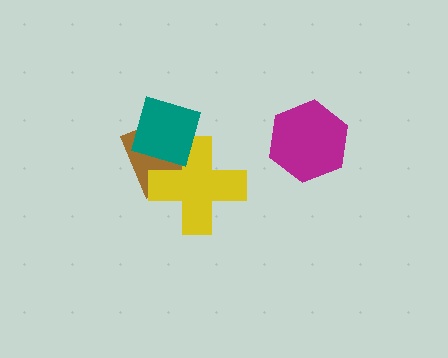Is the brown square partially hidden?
Yes, it is partially covered by another shape.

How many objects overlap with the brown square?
2 objects overlap with the brown square.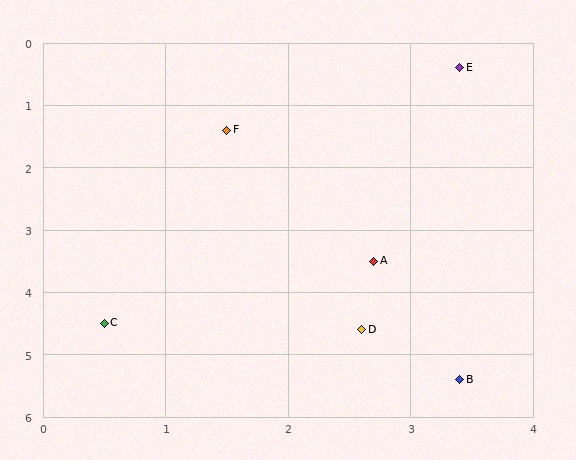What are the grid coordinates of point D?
Point D is at approximately (2.6, 4.6).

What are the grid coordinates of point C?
Point C is at approximately (0.5, 4.5).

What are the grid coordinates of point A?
Point A is at approximately (2.7, 3.5).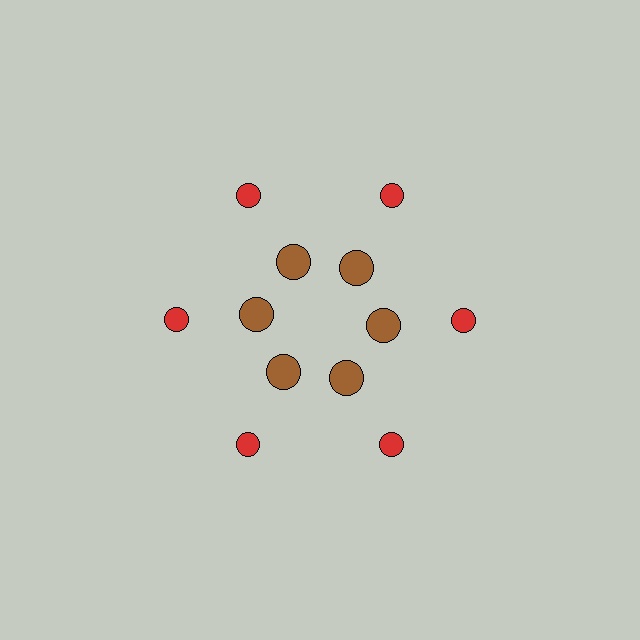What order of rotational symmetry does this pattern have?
This pattern has 6-fold rotational symmetry.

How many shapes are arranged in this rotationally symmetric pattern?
There are 12 shapes, arranged in 6 groups of 2.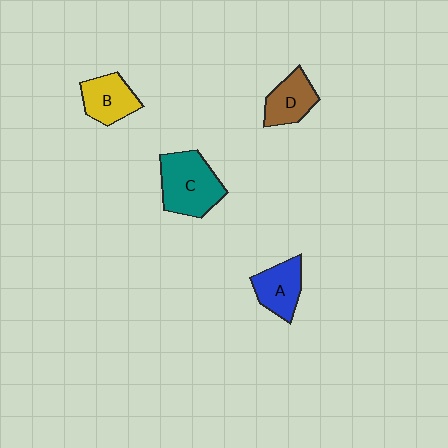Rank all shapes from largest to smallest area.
From largest to smallest: C (teal), B (yellow), A (blue), D (brown).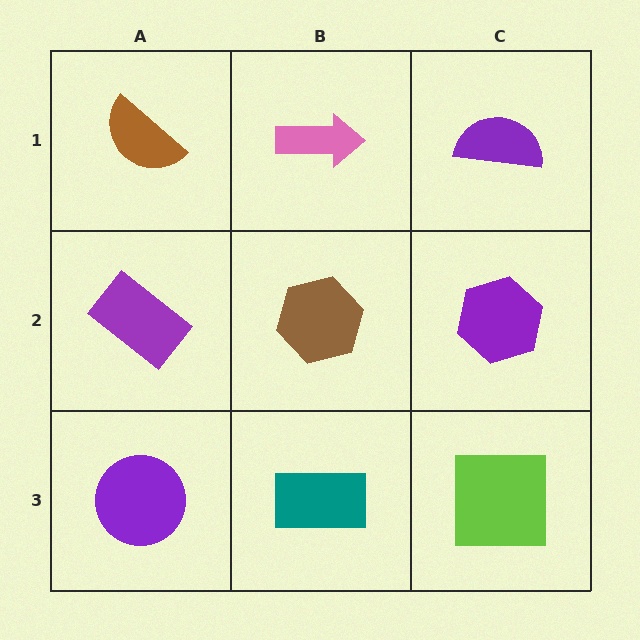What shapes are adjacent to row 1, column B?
A brown hexagon (row 2, column B), a brown semicircle (row 1, column A), a purple semicircle (row 1, column C).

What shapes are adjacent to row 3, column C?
A purple hexagon (row 2, column C), a teal rectangle (row 3, column B).